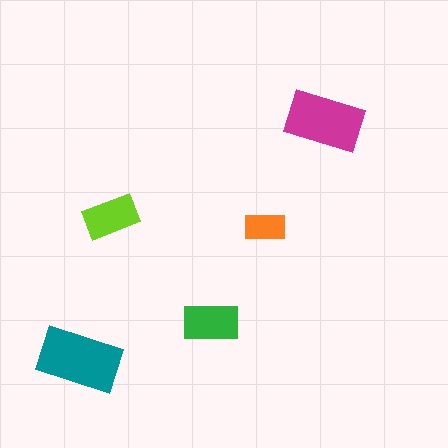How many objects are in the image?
There are 5 objects in the image.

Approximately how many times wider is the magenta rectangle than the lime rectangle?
About 1.5 times wider.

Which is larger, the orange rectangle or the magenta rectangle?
The magenta one.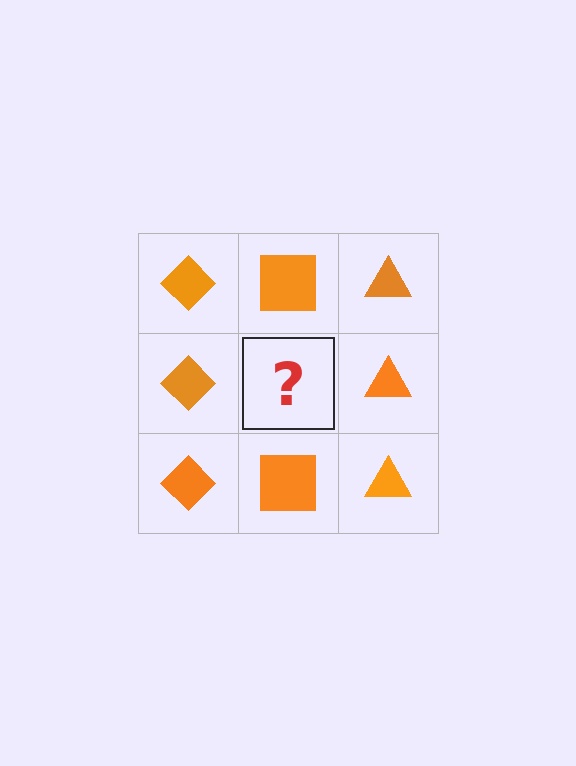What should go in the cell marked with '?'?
The missing cell should contain an orange square.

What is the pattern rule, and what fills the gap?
The rule is that each column has a consistent shape. The gap should be filled with an orange square.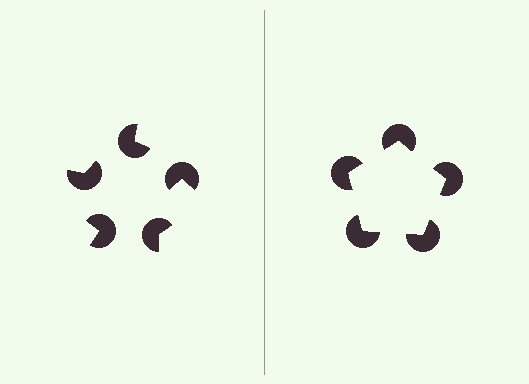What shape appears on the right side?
An illusory pentagon.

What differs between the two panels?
The pac-man discs are positioned identically on both sides; only the wedge orientations differ. On the right they align to a pentagon; on the left they are misaligned.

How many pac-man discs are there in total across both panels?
10 — 5 on each side.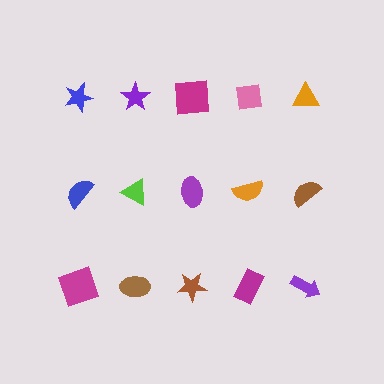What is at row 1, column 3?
A magenta square.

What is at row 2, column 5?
A brown semicircle.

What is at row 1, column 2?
A purple star.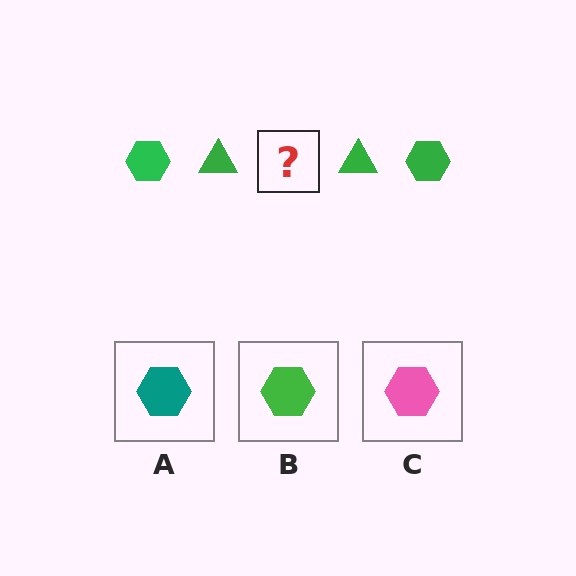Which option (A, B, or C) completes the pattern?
B.